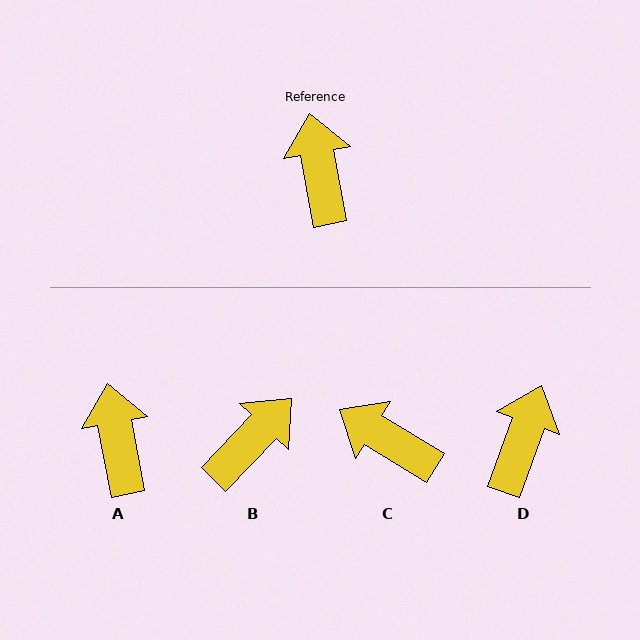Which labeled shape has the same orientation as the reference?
A.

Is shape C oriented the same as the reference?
No, it is off by about 48 degrees.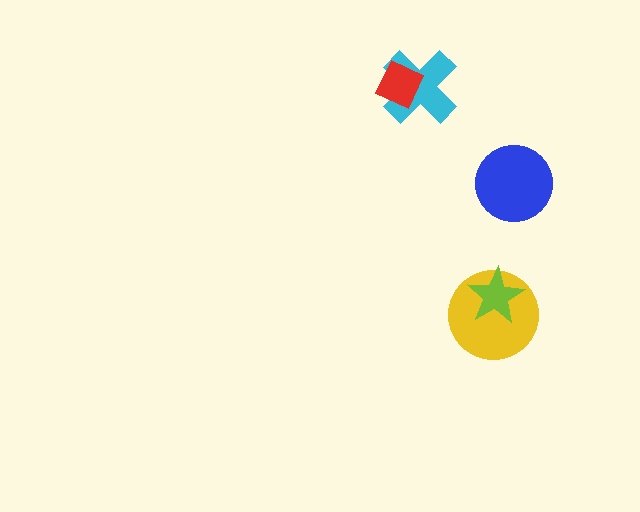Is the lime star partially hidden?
No, no other shape covers it.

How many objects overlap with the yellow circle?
1 object overlaps with the yellow circle.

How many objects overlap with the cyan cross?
1 object overlaps with the cyan cross.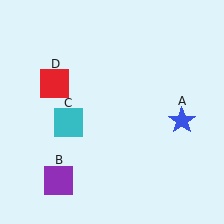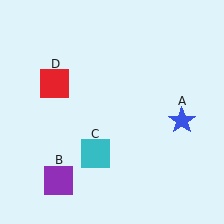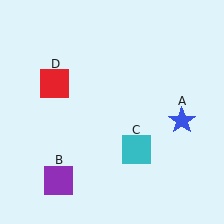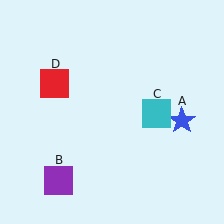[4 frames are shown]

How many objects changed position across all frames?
1 object changed position: cyan square (object C).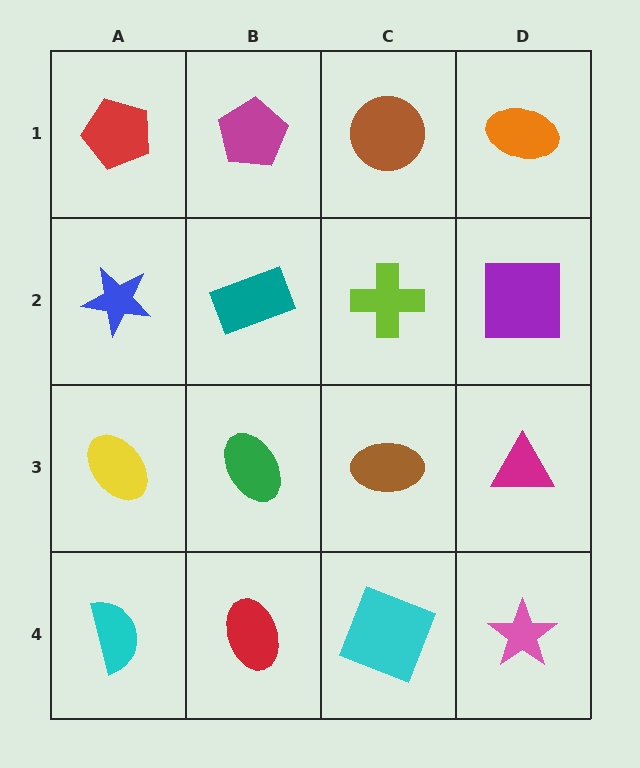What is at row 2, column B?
A teal rectangle.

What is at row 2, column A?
A blue star.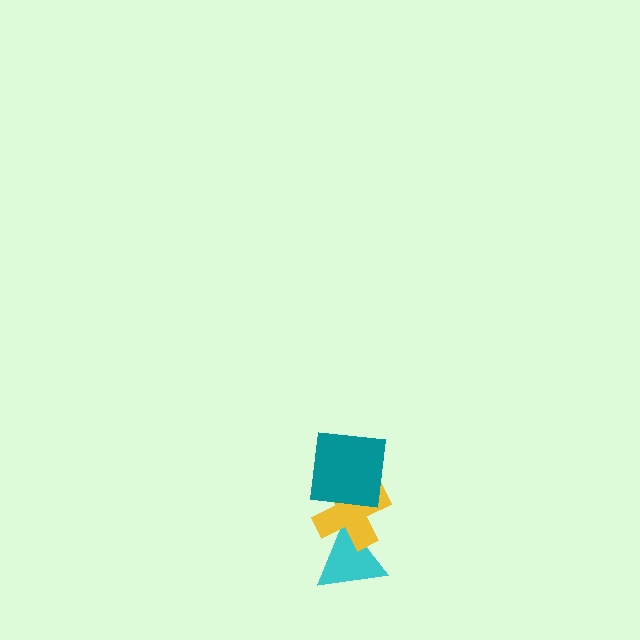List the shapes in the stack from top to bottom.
From top to bottom: the teal square, the yellow cross, the cyan triangle.